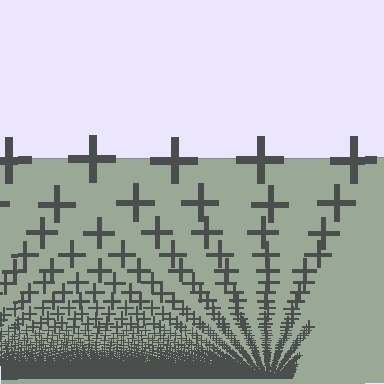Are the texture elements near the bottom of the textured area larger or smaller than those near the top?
Smaller. The gradient is inverted — elements near the bottom are smaller and denser.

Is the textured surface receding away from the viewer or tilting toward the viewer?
The surface appears to tilt toward the viewer. Texture elements get larger and sparser toward the top.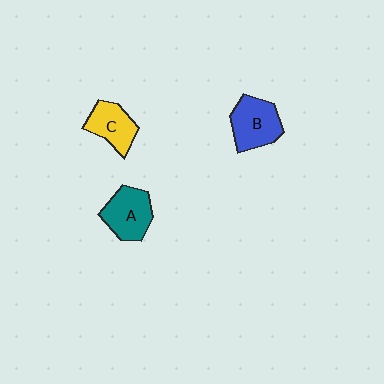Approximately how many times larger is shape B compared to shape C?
Approximately 1.2 times.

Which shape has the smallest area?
Shape C (yellow).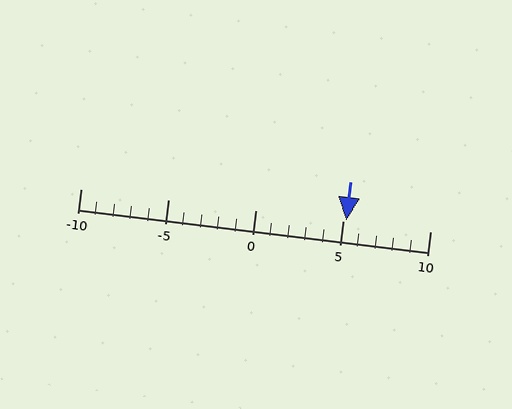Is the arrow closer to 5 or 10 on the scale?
The arrow is closer to 5.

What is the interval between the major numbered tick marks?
The major tick marks are spaced 5 units apart.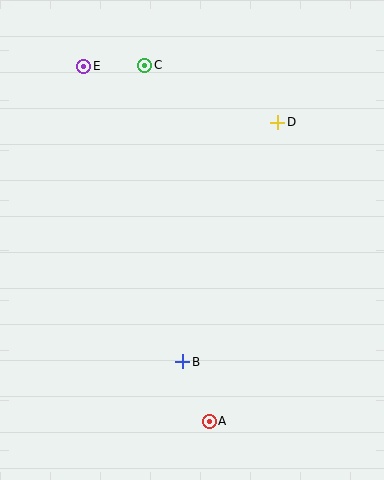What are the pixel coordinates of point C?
Point C is at (145, 65).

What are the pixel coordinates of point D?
Point D is at (278, 122).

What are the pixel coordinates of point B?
Point B is at (182, 362).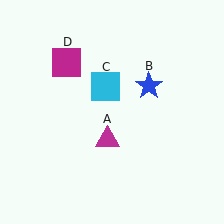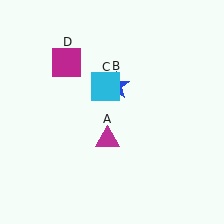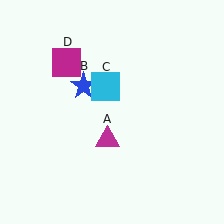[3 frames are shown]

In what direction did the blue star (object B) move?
The blue star (object B) moved left.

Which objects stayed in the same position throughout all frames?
Magenta triangle (object A) and cyan square (object C) and magenta square (object D) remained stationary.